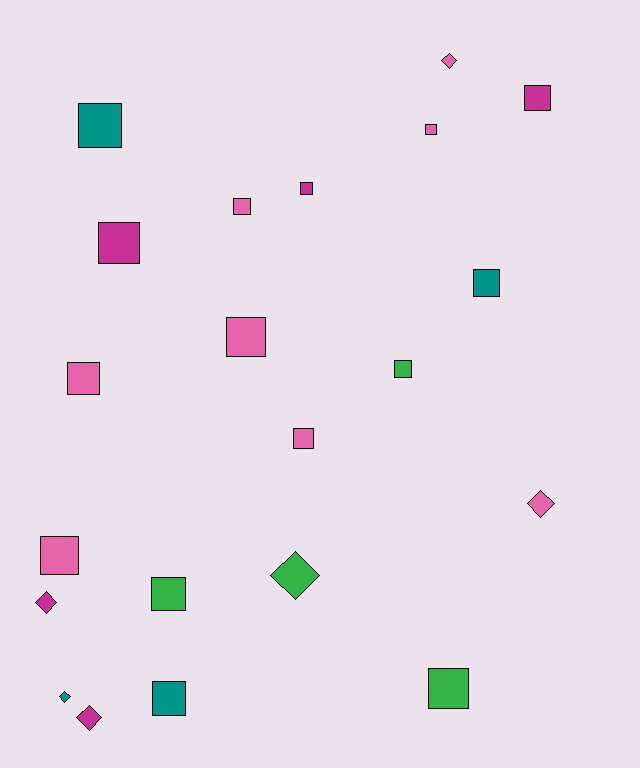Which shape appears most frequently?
Square, with 15 objects.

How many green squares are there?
There are 3 green squares.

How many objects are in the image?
There are 21 objects.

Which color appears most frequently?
Pink, with 8 objects.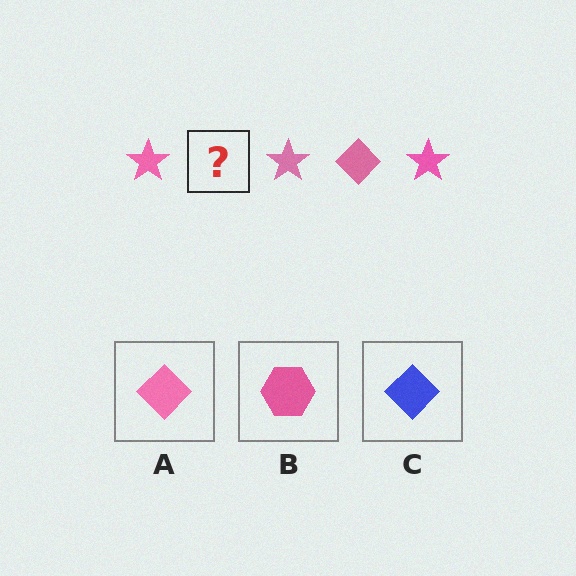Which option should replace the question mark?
Option A.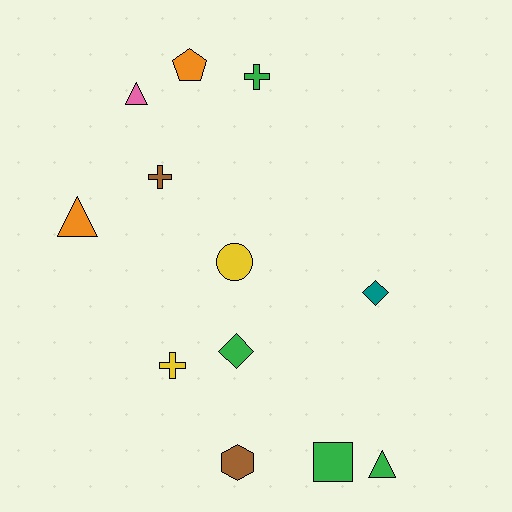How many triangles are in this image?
There are 3 triangles.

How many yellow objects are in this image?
There are 2 yellow objects.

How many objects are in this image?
There are 12 objects.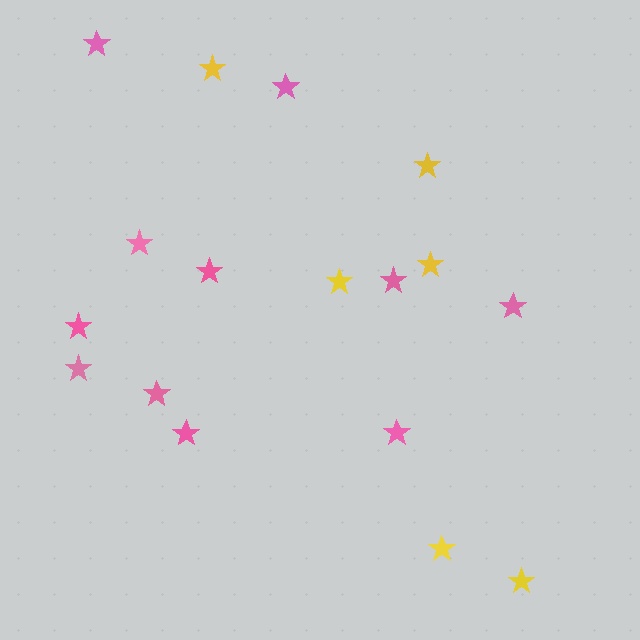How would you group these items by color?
There are 2 groups: one group of yellow stars (6) and one group of pink stars (11).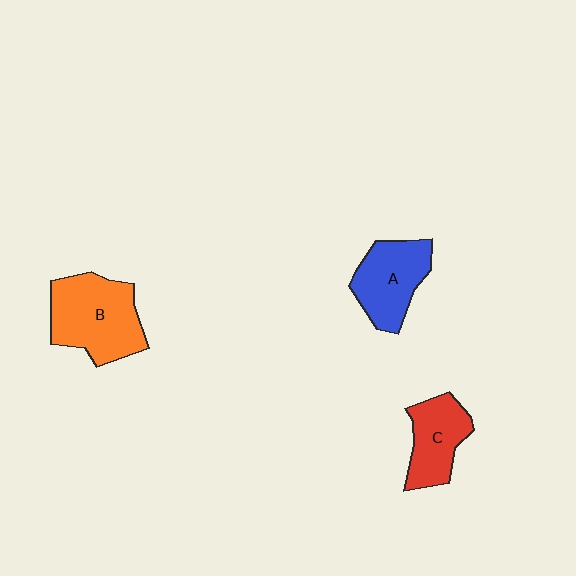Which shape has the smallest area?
Shape C (red).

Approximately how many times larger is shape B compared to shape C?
Approximately 1.5 times.